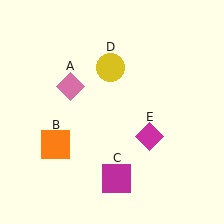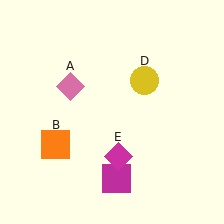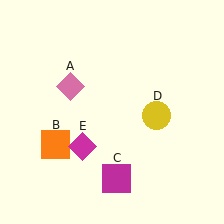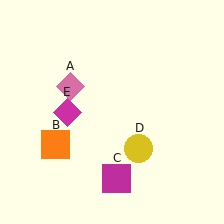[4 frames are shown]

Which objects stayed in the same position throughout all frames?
Pink diamond (object A) and orange square (object B) and magenta square (object C) remained stationary.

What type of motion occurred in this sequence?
The yellow circle (object D), magenta diamond (object E) rotated clockwise around the center of the scene.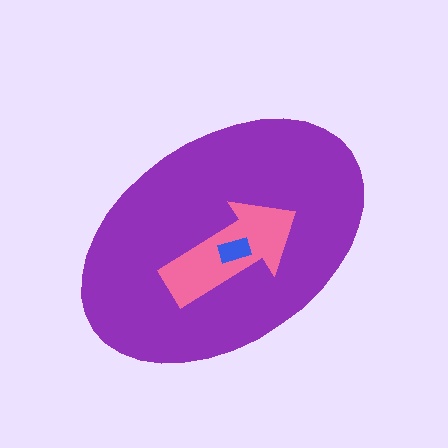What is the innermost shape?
The blue rectangle.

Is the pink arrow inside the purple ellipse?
Yes.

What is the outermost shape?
The purple ellipse.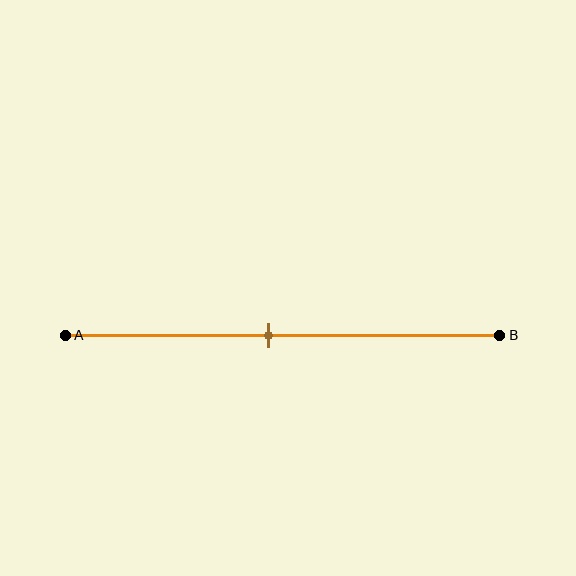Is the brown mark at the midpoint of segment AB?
No, the mark is at about 45% from A, not at the 50% midpoint.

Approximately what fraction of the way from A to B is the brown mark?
The brown mark is approximately 45% of the way from A to B.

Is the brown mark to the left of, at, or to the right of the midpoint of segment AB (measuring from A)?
The brown mark is to the left of the midpoint of segment AB.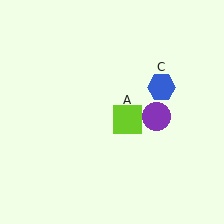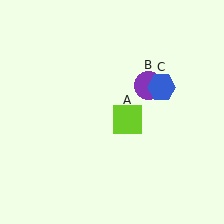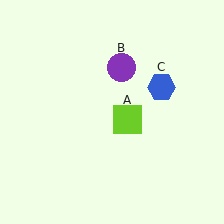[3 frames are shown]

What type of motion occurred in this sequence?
The purple circle (object B) rotated counterclockwise around the center of the scene.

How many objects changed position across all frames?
1 object changed position: purple circle (object B).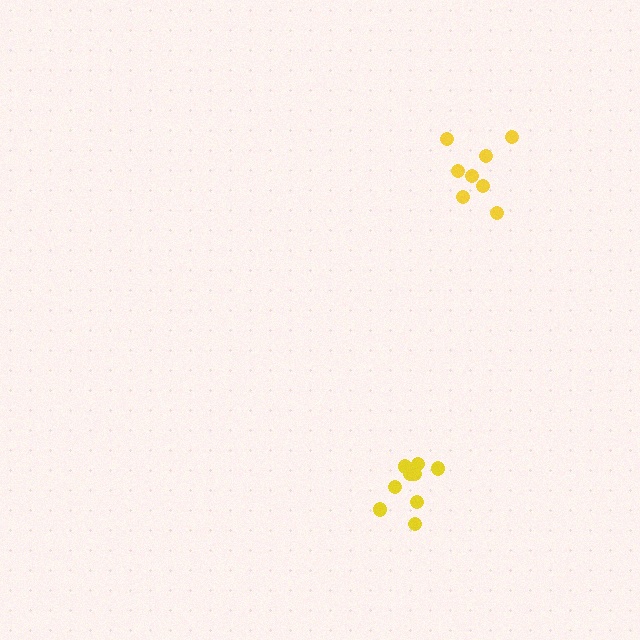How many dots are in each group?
Group 1: 9 dots, Group 2: 8 dots (17 total).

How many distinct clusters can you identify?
There are 2 distinct clusters.